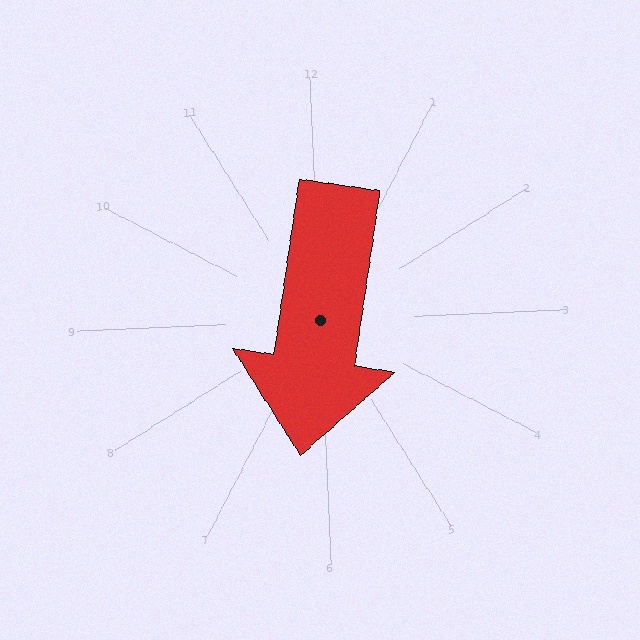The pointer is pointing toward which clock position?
Roughly 6 o'clock.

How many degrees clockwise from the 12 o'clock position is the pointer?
Approximately 191 degrees.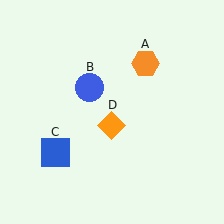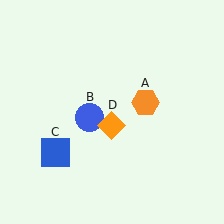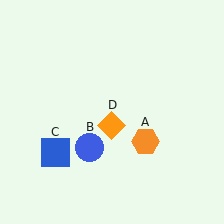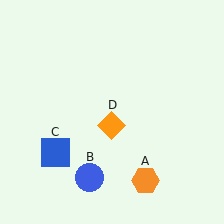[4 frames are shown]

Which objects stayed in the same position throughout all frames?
Blue square (object C) and orange diamond (object D) remained stationary.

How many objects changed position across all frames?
2 objects changed position: orange hexagon (object A), blue circle (object B).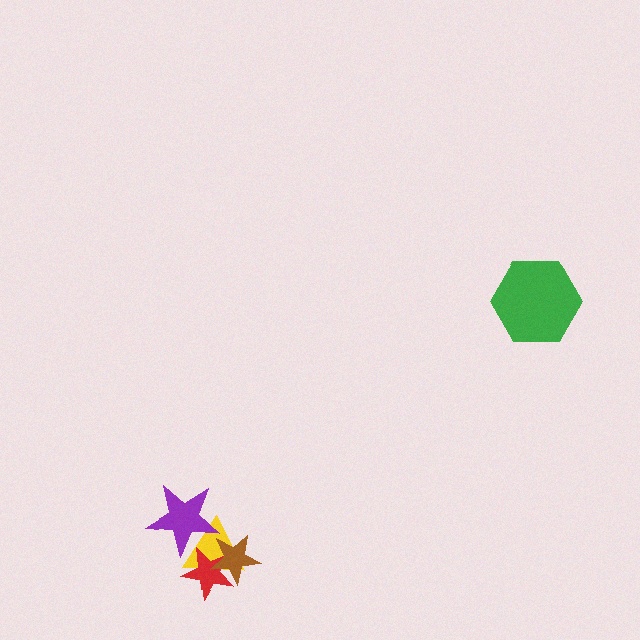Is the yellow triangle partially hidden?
Yes, it is partially covered by another shape.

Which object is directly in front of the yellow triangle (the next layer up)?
The purple star is directly in front of the yellow triangle.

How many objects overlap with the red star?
3 objects overlap with the red star.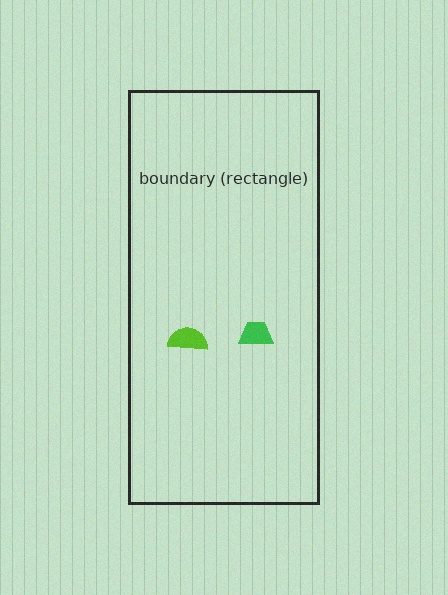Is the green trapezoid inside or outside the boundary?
Inside.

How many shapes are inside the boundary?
2 inside, 0 outside.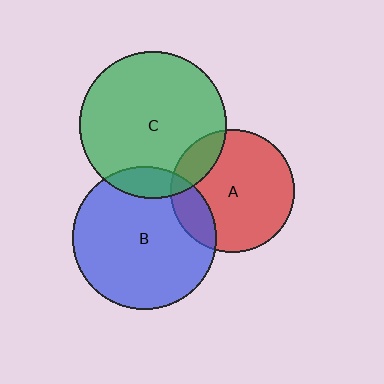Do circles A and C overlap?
Yes.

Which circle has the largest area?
Circle C (green).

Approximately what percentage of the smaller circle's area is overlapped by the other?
Approximately 15%.